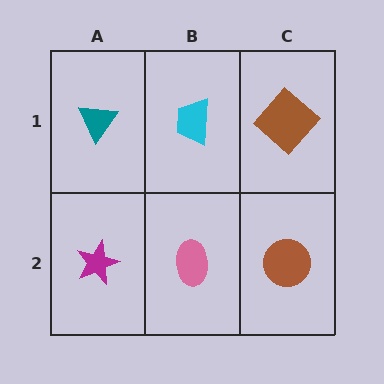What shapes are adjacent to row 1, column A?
A magenta star (row 2, column A), a cyan trapezoid (row 1, column B).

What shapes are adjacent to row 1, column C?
A brown circle (row 2, column C), a cyan trapezoid (row 1, column B).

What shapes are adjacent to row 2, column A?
A teal triangle (row 1, column A), a pink ellipse (row 2, column B).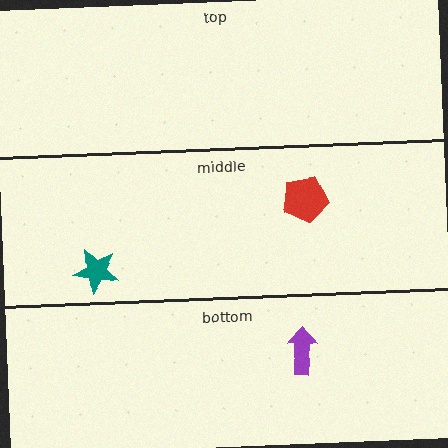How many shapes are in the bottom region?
1.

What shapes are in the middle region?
The teal star, the red pentagon.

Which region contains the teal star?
The middle region.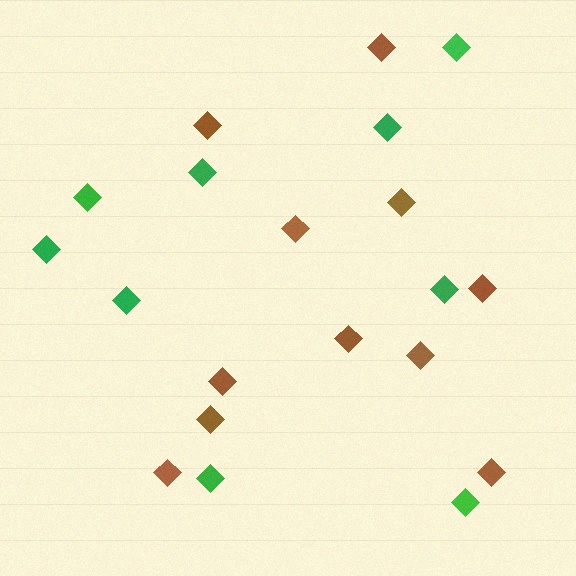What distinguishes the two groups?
There are 2 groups: one group of brown diamonds (11) and one group of green diamonds (9).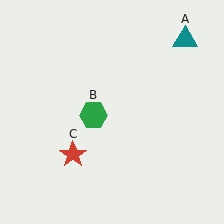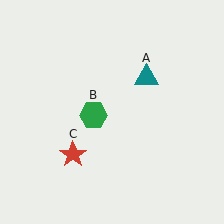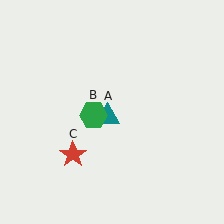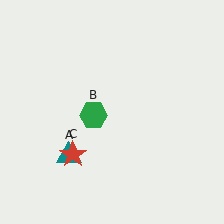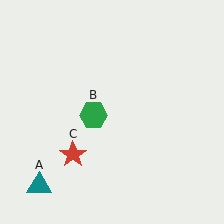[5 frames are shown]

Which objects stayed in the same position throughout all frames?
Green hexagon (object B) and red star (object C) remained stationary.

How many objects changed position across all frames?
1 object changed position: teal triangle (object A).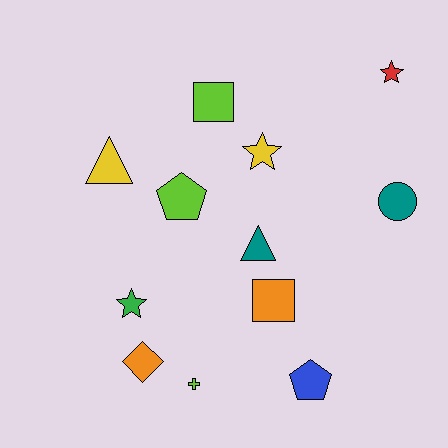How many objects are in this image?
There are 12 objects.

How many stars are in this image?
There are 3 stars.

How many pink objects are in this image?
There are no pink objects.